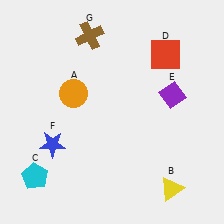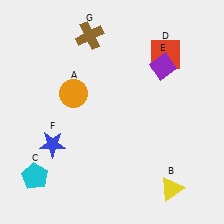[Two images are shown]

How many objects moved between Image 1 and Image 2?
1 object moved between the two images.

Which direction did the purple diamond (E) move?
The purple diamond (E) moved up.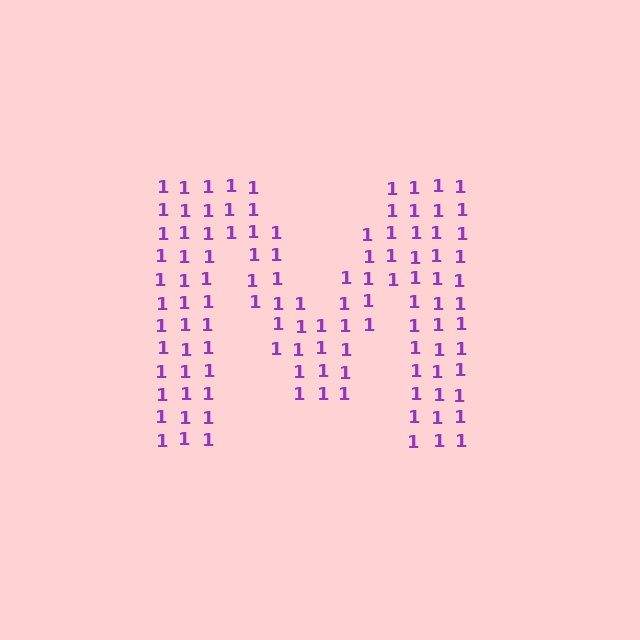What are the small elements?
The small elements are digit 1's.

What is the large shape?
The large shape is the letter M.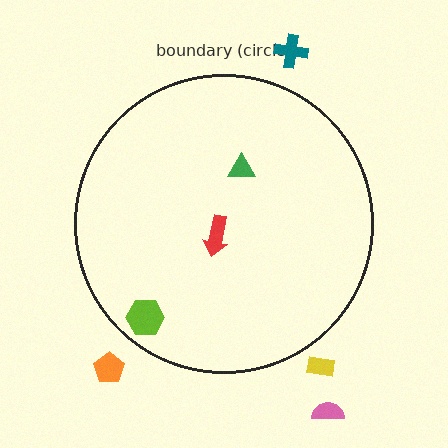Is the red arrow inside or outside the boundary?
Inside.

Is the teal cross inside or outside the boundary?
Outside.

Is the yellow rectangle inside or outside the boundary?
Outside.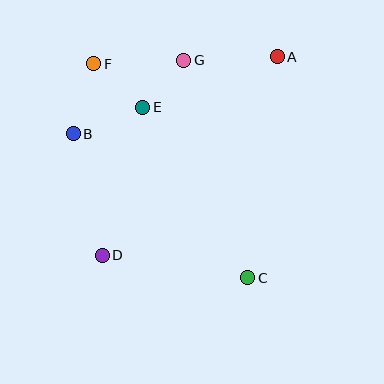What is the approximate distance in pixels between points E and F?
The distance between E and F is approximately 65 pixels.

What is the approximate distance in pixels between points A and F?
The distance between A and F is approximately 183 pixels.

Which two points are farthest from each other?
Points A and D are farthest from each other.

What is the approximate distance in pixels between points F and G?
The distance between F and G is approximately 90 pixels.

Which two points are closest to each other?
Points E and G are closest to each other.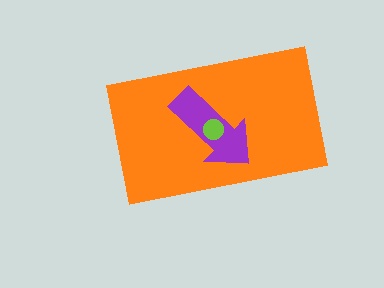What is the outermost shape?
The orange rectangle.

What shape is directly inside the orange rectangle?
The purple arrow.